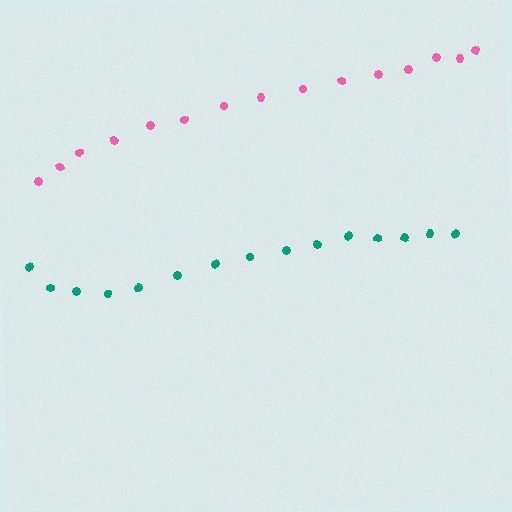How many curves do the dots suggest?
There are 2 distinct paths.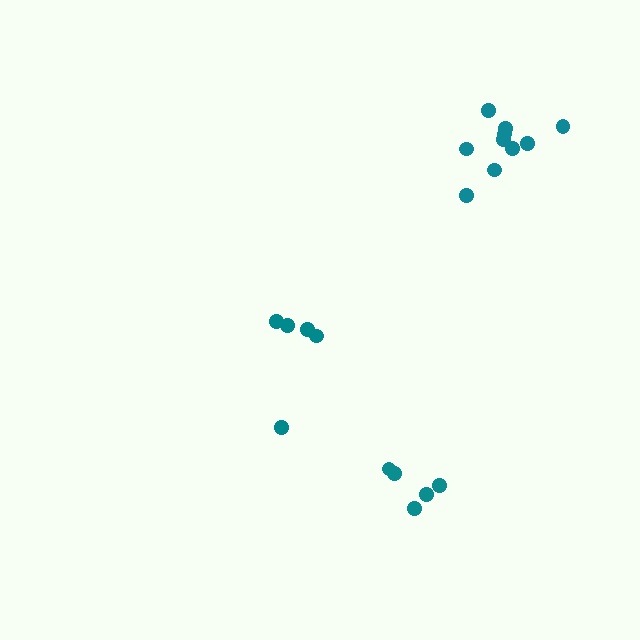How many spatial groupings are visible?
There are 3 spatial groupings.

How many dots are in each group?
Group 1: 10 dots, Group 2: 5 dots, Group 3: 5 dots (20 total).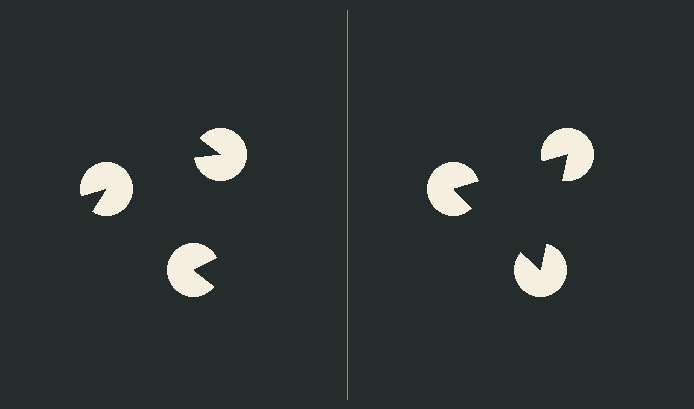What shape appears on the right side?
An illusory triangle.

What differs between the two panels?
The pac-man discs are positioned identically on both sides; only the wedge orientations differ. On the right they align to a triangle; on the left they are misaligned.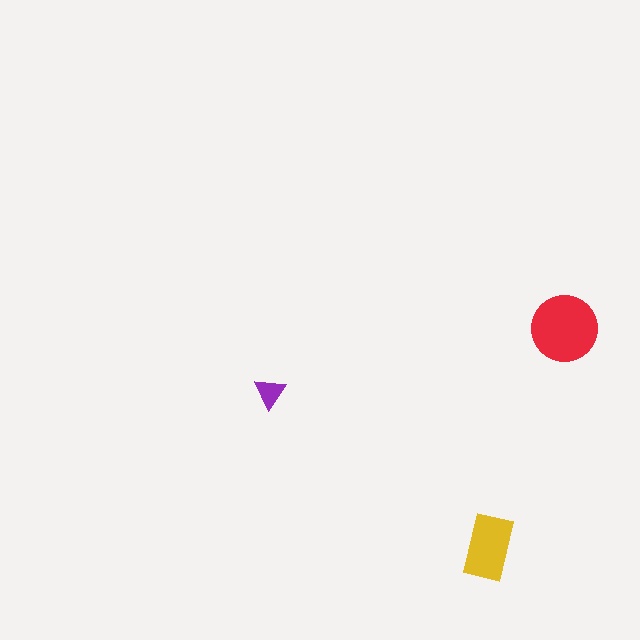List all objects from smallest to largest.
The purple triangle, the yellow rectangle, the red circle.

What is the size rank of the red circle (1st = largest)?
1st.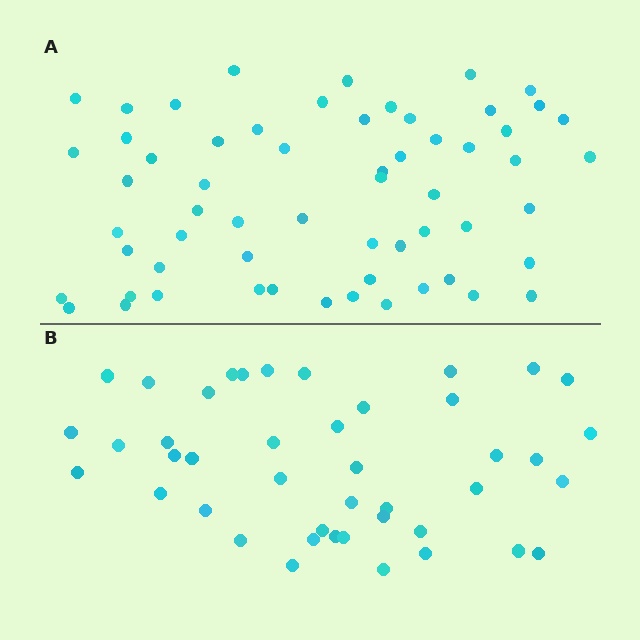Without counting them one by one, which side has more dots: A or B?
Region A (the top region) has more dots.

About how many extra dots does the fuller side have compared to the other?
Region A has approximately 15 more dots than region B.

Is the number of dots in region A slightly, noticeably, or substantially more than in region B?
Region A has noticeably more, but not dramatically so. The ratio is roughly 1.4 to 1.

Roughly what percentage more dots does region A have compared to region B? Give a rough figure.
About 40% more.